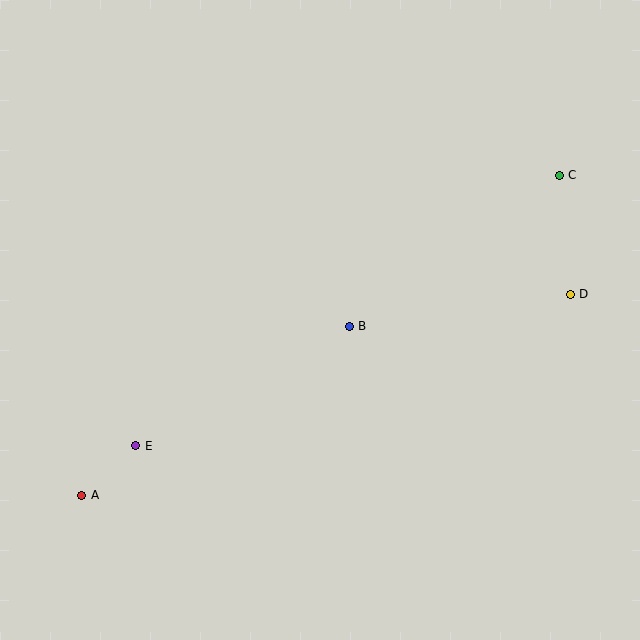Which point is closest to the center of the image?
Point B at (349, 326) is closest to the center.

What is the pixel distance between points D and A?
The distance between D and A is 528 pixels.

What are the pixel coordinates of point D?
Point D is at (570, 294).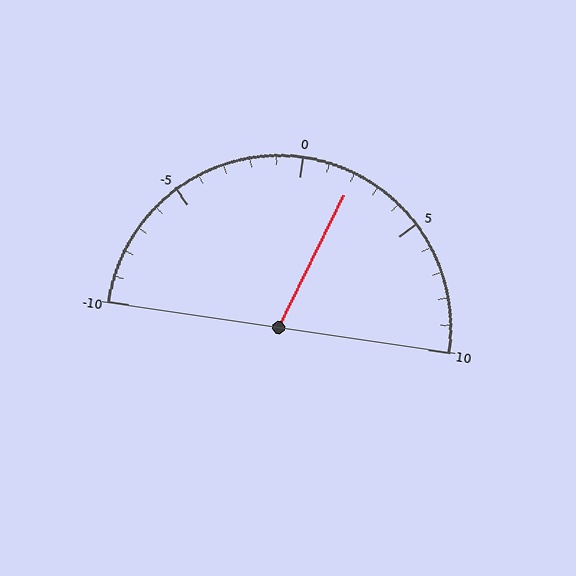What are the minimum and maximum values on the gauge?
The gauge ranges from -10 to 10.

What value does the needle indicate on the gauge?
The needle indicates approximately 2.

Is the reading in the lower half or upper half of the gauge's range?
The reading is in the upper half of the range (-10 to 10).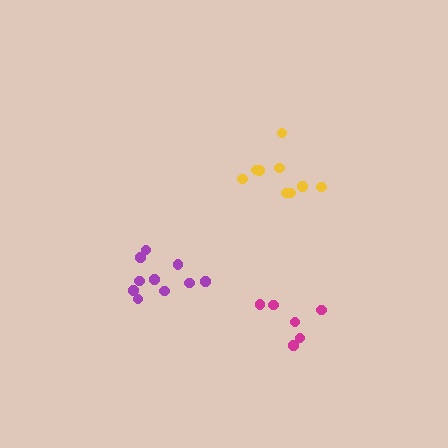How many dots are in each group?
Group 1: 10 dots, Group 2: 6 dots, Group 3: 10 dots (26 total).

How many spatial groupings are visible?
There are 3 spatial groupings.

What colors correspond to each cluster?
The clusters are colored: purple, magenta, yellow.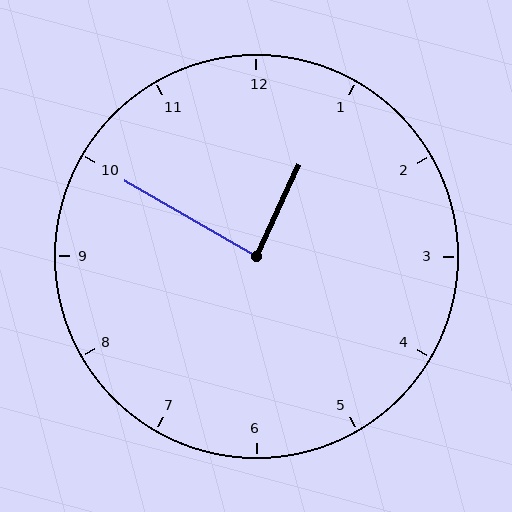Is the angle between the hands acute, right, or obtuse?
It is right.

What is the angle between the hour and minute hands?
Approximately 85 degrees.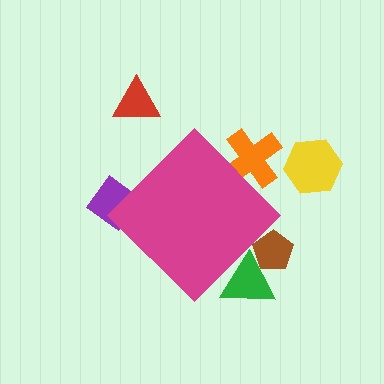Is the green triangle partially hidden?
Yes, the green triangle is partially hidden behind the magenta diamond.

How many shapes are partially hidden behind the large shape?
4 shapes are partially hidden.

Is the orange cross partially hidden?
Yes, the orange cross is partially hidden behind the magenta diamond.